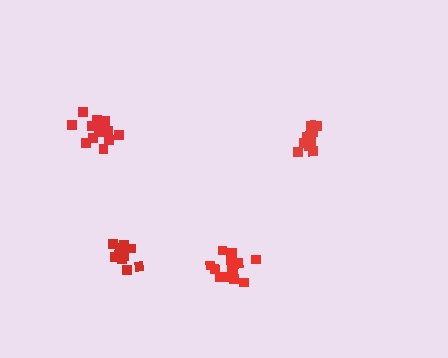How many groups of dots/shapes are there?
There are 4 groups.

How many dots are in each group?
Group 1: 14 dots, Group 2: 12 dots, Group 3: 15 dots, Group 4: 13 dots (54 total).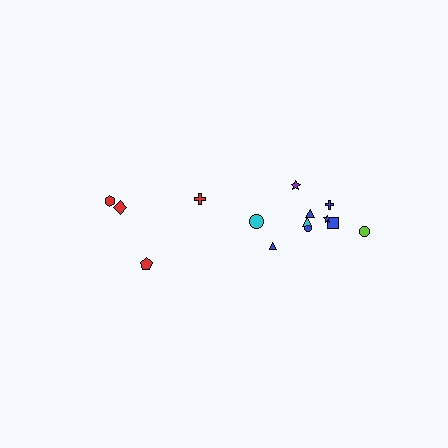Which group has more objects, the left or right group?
The right group.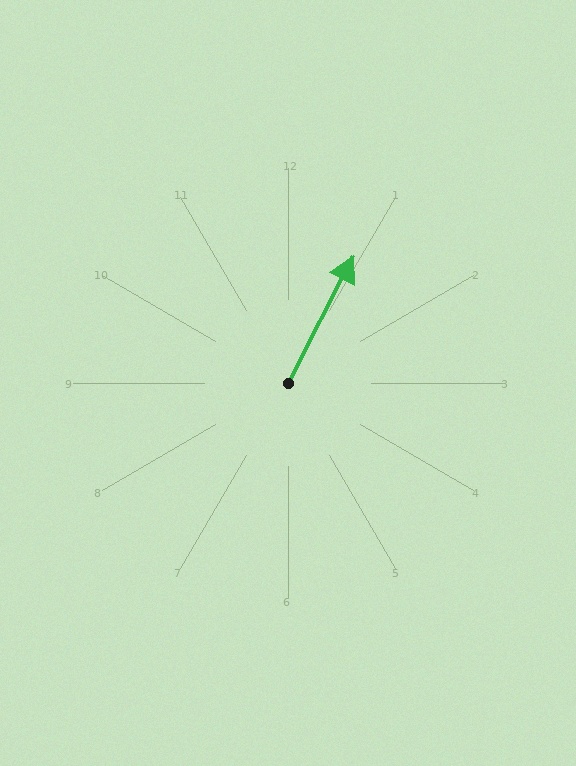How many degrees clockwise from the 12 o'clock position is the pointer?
Approximately 27 degrees.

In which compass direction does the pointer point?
Northeast.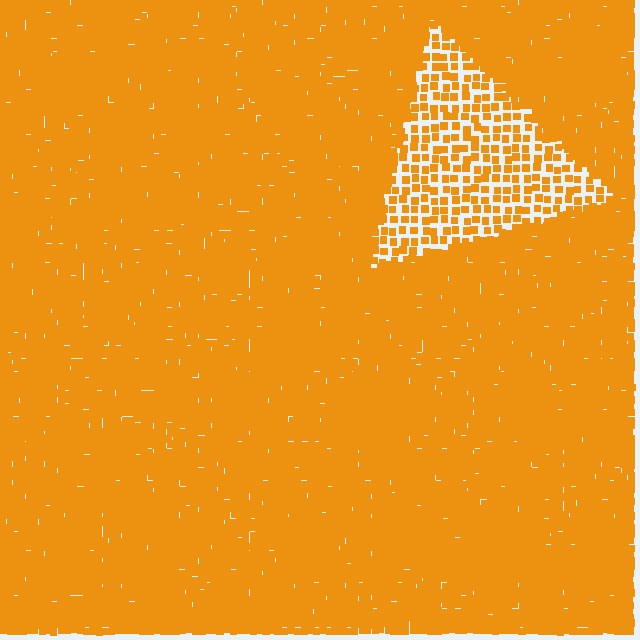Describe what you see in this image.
The image contains small orange elements arranged at two different densities. A triangle-shaped region is visible where the elements are less densely packed than the surrounding area.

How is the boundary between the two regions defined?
The boundary is defined by a change in element density (approximately 2.6x ratio). All elements are the same color, size, and shape.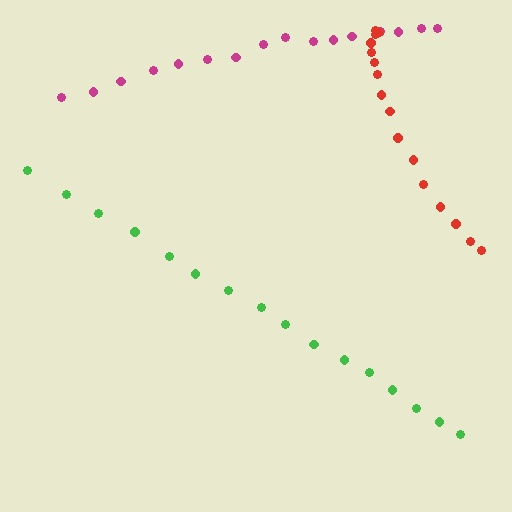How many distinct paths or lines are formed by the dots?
There are 3 distinct paths.